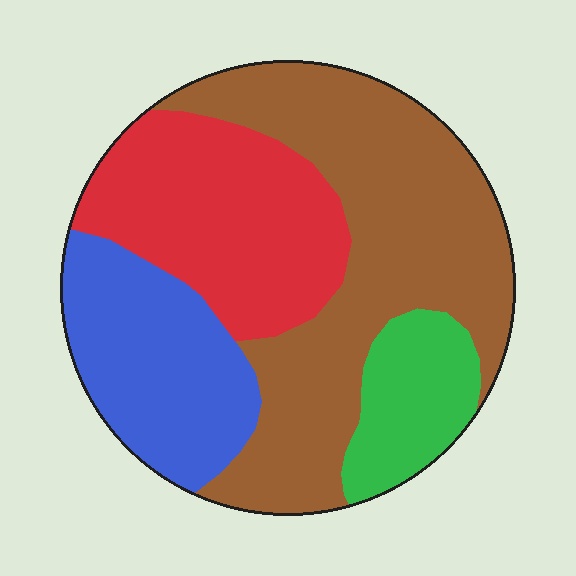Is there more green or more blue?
Blue.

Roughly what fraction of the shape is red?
Red covers around 25% of the shape.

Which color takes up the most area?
Brown, at roughly 45%.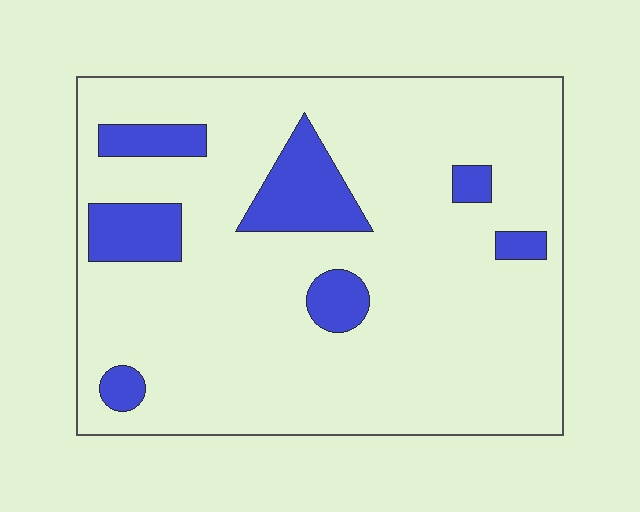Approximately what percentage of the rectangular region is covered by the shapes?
Approximately 15%.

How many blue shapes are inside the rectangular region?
7.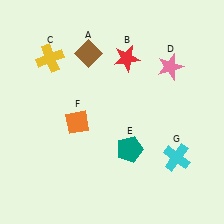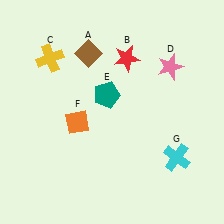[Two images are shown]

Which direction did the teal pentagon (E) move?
The teal pentagon (E) moved up.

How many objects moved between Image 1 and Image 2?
1 object moved between the two images.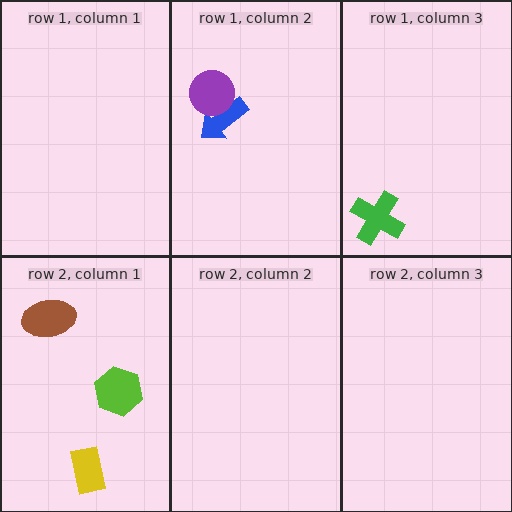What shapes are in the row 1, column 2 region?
The blue arrow, the purple circle.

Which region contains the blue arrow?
The row 1, column 2 region.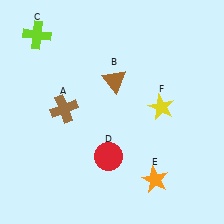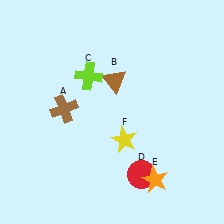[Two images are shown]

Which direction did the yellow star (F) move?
The yellow star (F) moved left.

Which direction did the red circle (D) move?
The red circle (D) moved right.